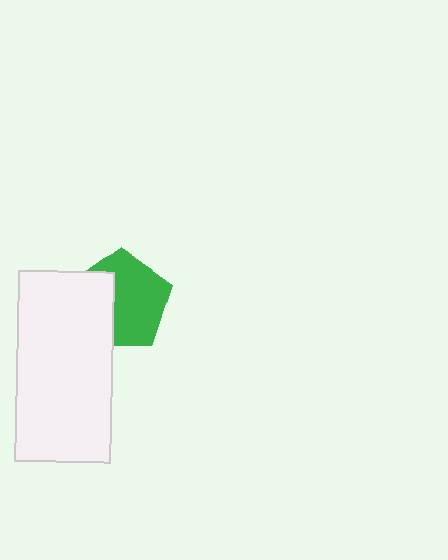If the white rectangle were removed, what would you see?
You would see the complete green pentagon.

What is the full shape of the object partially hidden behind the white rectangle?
The partially hidden object is a green pentagon.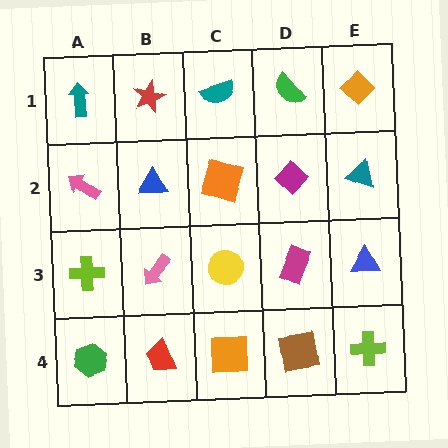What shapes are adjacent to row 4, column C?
A yellow circle (row 3, column C), a red trapezoid (row 4, column B), a brown square (row 4, column D).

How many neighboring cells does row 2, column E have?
3.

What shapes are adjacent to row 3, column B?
A blue triangle (row 2, column B), a red trapezoid (row 4, column B), a lime cross (row 3, column A), a yellow circle (row 3, column C).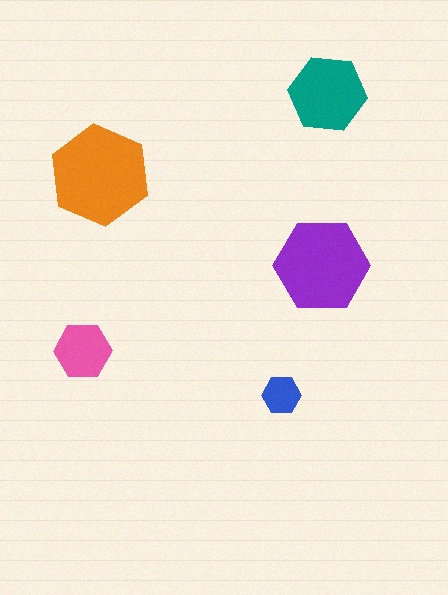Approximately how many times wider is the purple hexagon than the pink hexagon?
About 1.5 times wider.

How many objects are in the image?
There are 5 objects in the image.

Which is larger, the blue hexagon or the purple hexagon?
The purple one.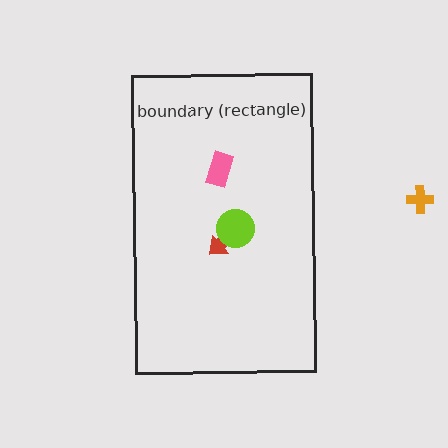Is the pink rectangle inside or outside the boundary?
Inside.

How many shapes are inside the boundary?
3 inside, 1 outside.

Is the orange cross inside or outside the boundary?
Outside.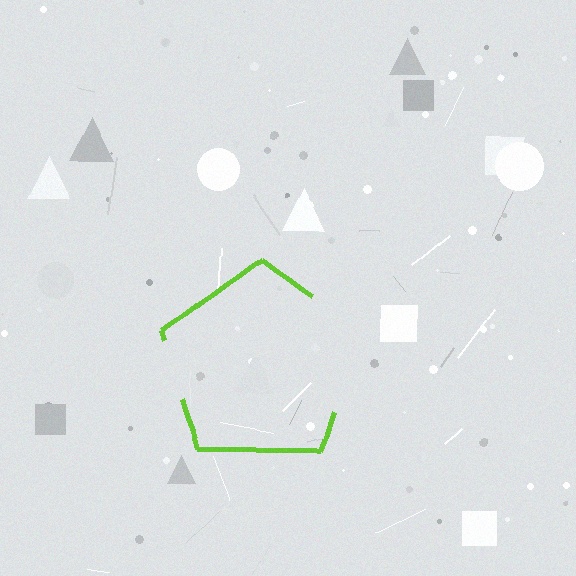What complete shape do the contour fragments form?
The contour fragments form a pentagon.